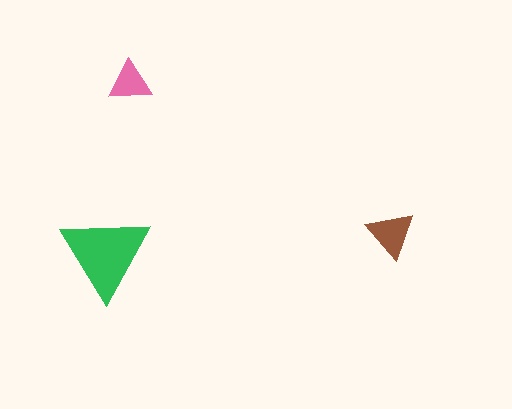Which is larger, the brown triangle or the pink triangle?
The brown one.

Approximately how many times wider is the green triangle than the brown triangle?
About 2 times wider.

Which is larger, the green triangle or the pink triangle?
The green one.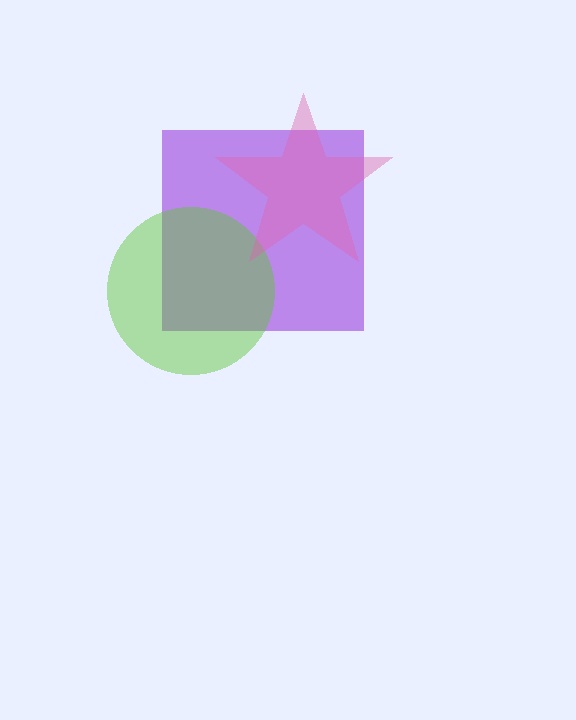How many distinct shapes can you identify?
There are 3 distinct shapes: a purple square, a lime circle, a pink star.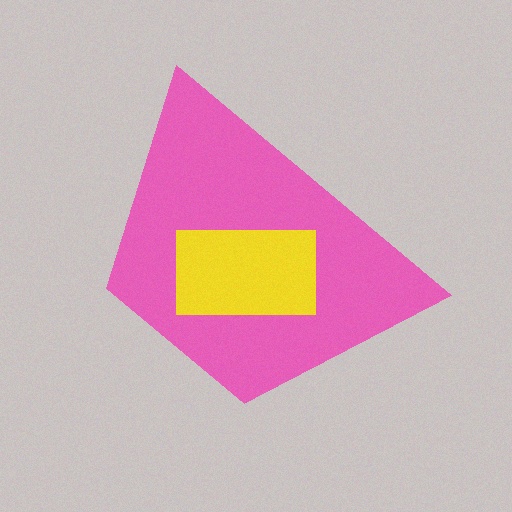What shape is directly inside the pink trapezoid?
The yellow rectangle.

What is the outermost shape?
The pink trapezoid.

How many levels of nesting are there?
2.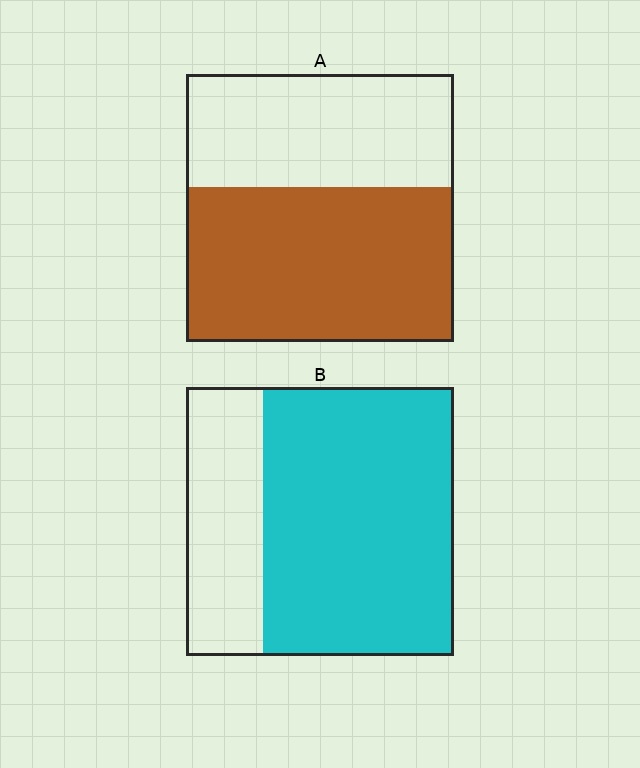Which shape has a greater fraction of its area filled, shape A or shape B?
Shape B.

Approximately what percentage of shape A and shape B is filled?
A is approximately 60% and B is approximately 70%.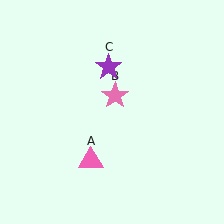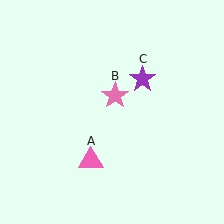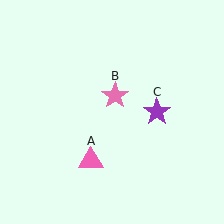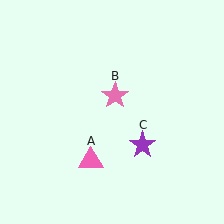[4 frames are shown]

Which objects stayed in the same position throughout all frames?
Pink triangle (object A) and pink star (object B) remained stationary.